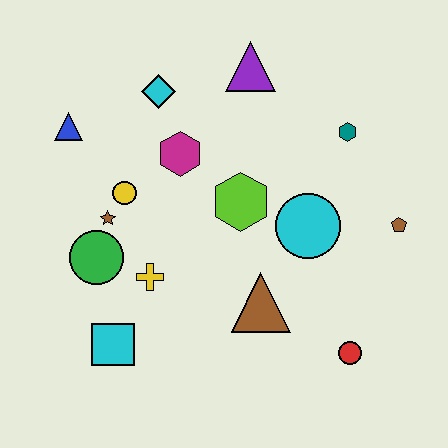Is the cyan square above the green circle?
No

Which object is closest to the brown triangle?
The cyan circle is closest to the brown triangle.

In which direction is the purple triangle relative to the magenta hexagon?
The purple triangle is above the magenta hexagon.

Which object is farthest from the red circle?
The blue triangle is farthest from the red circle.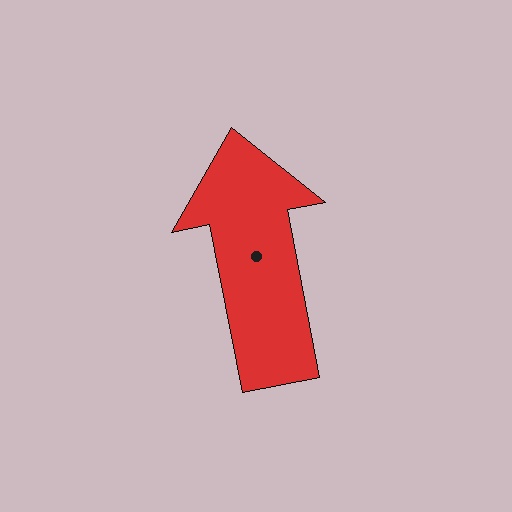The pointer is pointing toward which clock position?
Roughly 12 o'clock.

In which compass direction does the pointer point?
North.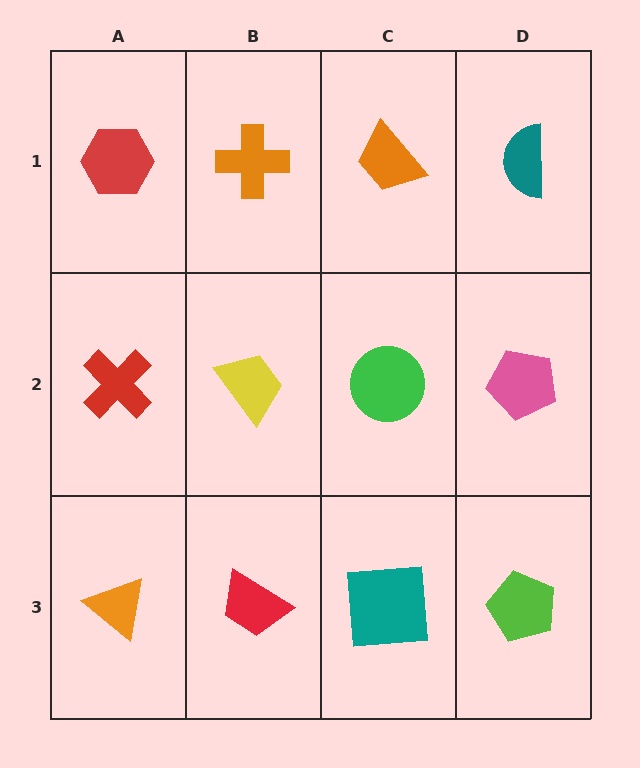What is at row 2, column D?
A pink pentagon.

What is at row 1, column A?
A red hexagon.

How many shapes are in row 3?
4 shapes.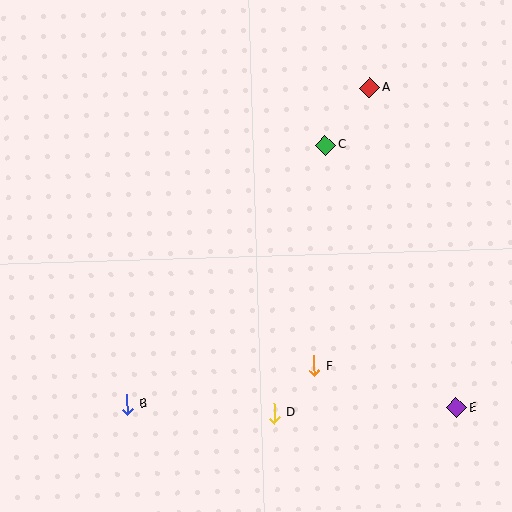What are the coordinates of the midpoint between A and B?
The midpoint between A and B is at (249, 246).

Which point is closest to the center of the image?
Point F at (314, 366) is closest to the center.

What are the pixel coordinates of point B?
Point B is at (127, 404).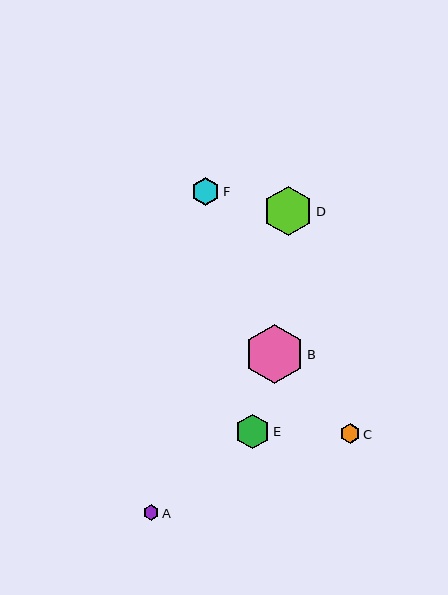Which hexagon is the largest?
Hexagon B is the largest with a size of approximately 60 pixels.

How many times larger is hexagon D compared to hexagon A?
Hexagon D is approximately 3.2 times the size of hexagon A.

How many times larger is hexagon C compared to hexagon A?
Hexagon C is approximately 1.3 times the size of hexagon A.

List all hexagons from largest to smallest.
From largest to smallest: B, D, E, F, C, A.